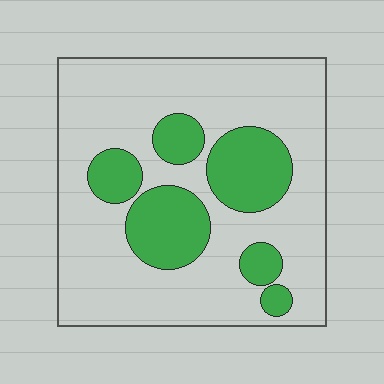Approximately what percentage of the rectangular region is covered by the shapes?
Approximately 25%.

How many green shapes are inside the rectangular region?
6.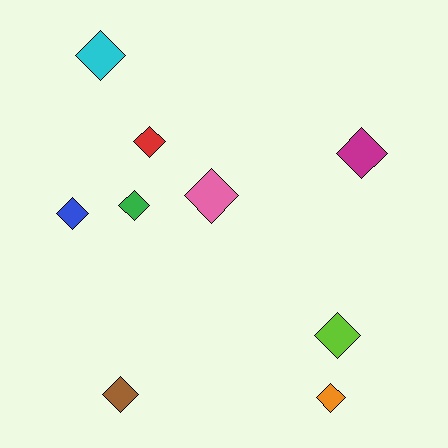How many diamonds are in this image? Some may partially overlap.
There are 9 diamonds.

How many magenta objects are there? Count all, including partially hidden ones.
There is 1 magenta object.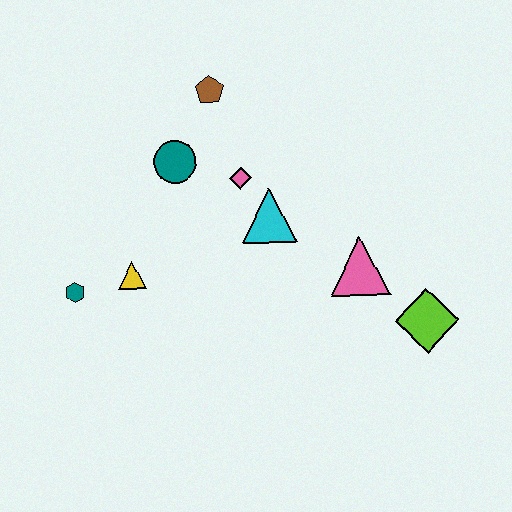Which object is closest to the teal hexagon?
The yellow triangle is closest to the teal hexagon.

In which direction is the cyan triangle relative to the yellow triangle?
The cyan triangle is to the right of the yellow triangle.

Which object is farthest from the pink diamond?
The lime diamond is farthest from the pink diamond.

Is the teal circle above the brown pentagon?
No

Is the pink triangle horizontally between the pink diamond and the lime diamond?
Yes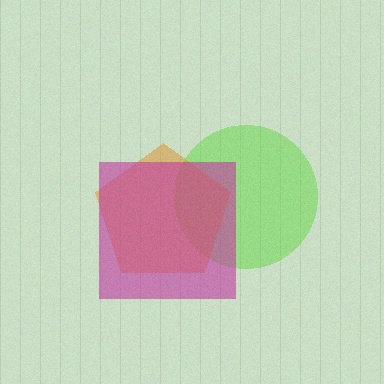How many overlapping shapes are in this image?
There are 3 overlapping shapes in the image.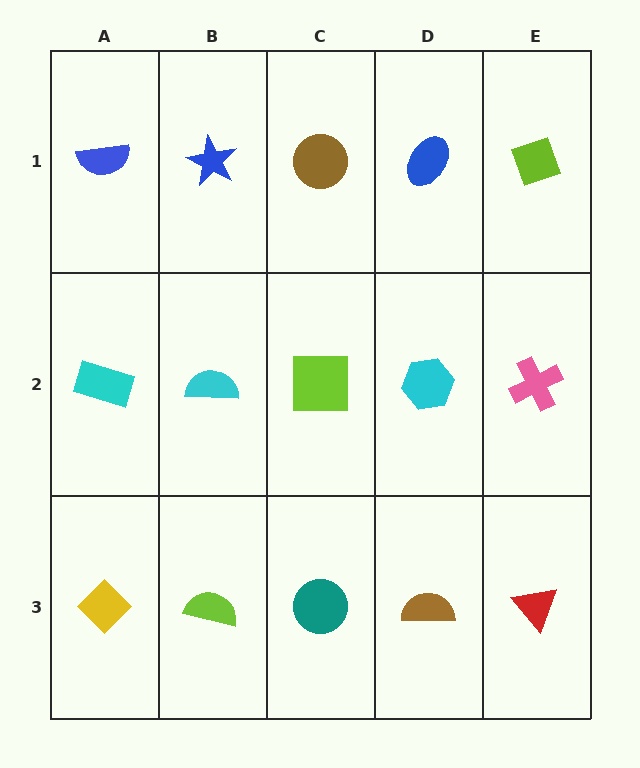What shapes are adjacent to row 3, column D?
A cyan hexagon (row 2, column D), a teal circle (row 3, column C), a red triangle (row 3, column E).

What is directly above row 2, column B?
A blue star.